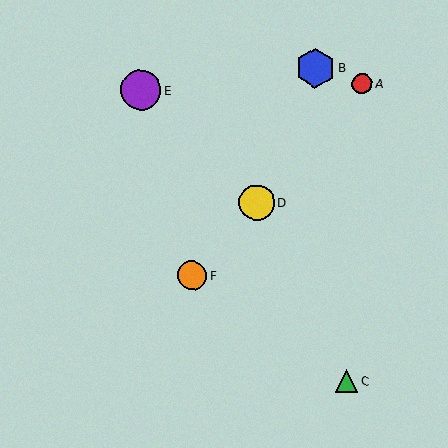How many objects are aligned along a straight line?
3 objects (A, D, F) are aligned along a straight line.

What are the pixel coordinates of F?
Object F is at (192, 275).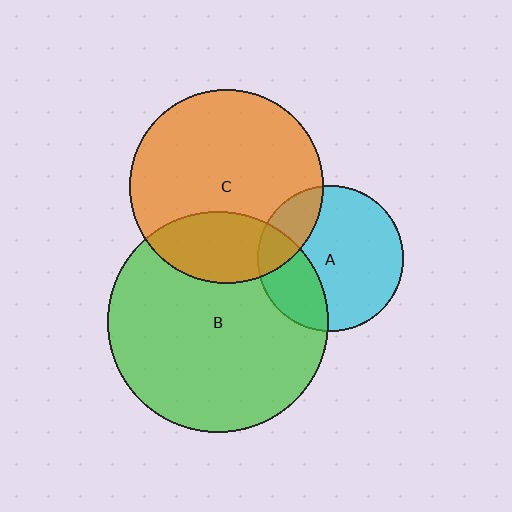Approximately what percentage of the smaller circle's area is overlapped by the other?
Approximately 30%.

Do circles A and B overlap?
Yes.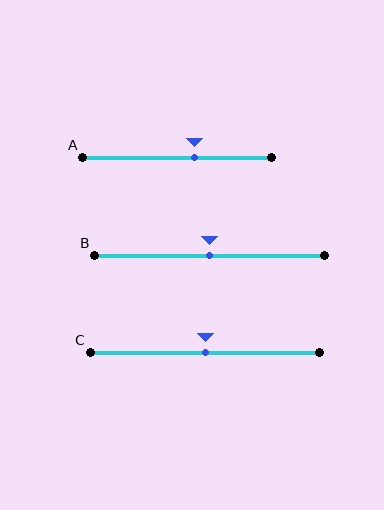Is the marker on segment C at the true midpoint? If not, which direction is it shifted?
Yes, the marker on segment C is at the true midpoint.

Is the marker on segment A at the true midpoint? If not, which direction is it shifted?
No, the marker on segment A is shifted to the right by about 9% of the segment length.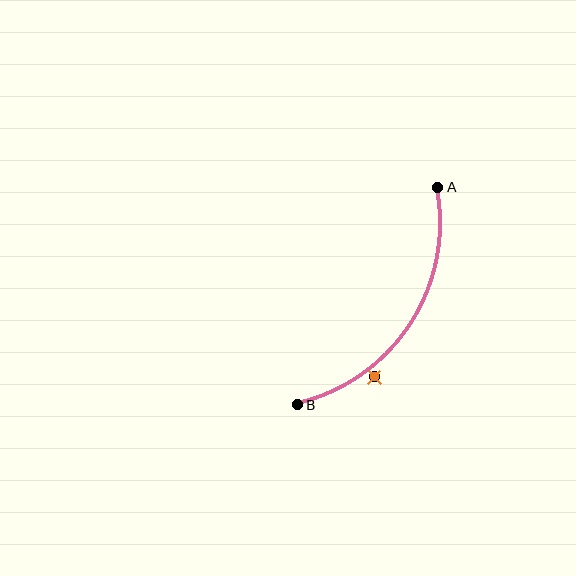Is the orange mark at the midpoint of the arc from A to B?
No — the orange mark does not lie on the arc at all. It sits slightly outside the curve.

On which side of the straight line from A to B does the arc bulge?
The arc bulges to the right of the straight line connecting A and B.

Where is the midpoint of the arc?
The arc midpoint is the point on the curve farthest from the straight line joining A and B. It sits to the right of that line.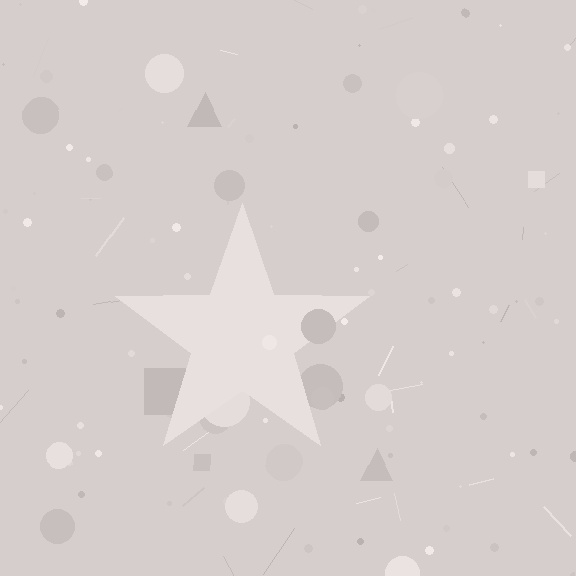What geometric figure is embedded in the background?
A star is embedded in the background.